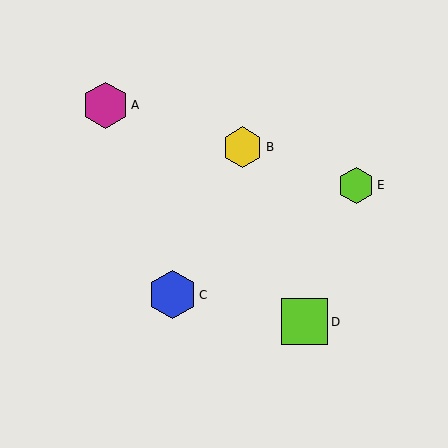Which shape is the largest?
The blue hexagon (labeled C) is the largest.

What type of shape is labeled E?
Shape E is a lime hexagon.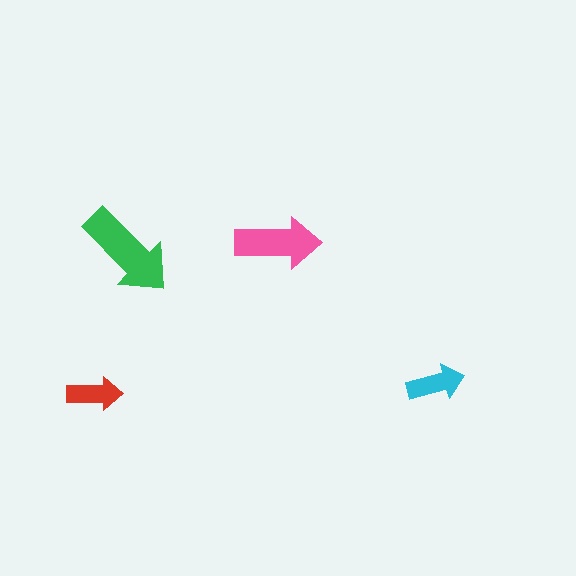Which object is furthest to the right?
The cyan arrow is rightmost.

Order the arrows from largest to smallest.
the green one, the pink one, the cyan one, the red one.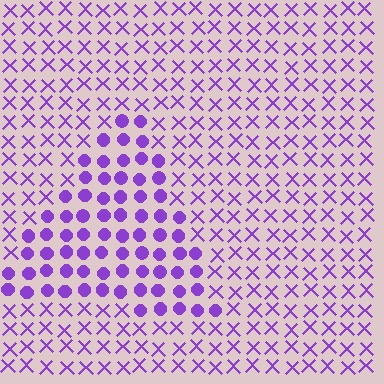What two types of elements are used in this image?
The image uses circles inside the triangle region and X marks outside it.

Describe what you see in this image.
The image is filled with small purple elements arranged in a uniform grid. A triangle-shaped region contains circles, while the surrounding area contains X marks. The boundary is defined purely by the change in element shape.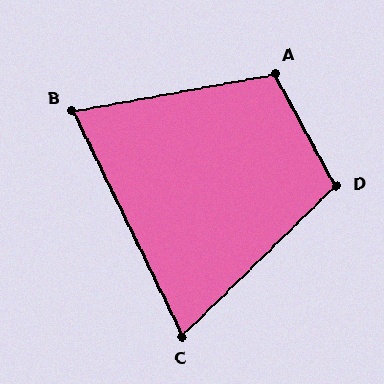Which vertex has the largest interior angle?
A, at approximately 108 degrees.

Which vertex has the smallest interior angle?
C, at approximately 72 degrees.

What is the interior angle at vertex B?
Approximately 74 degrees (acute).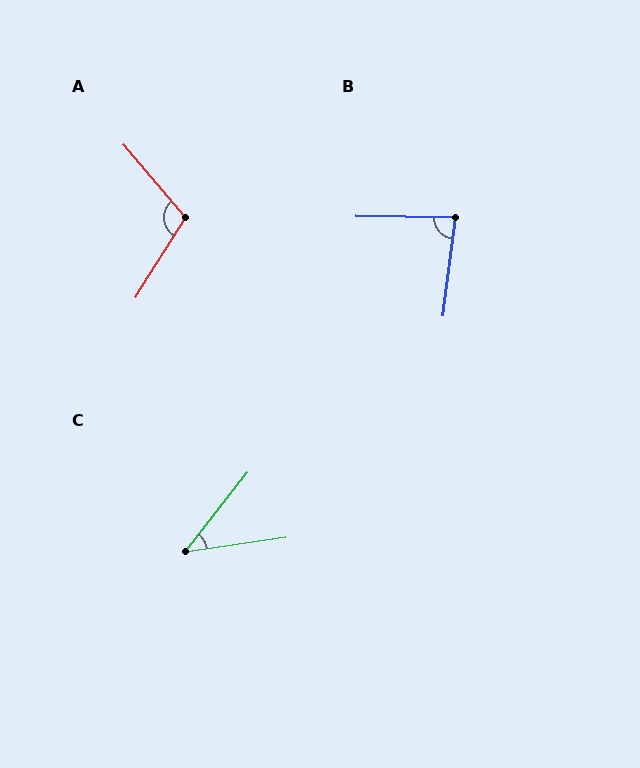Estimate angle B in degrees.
Approximately 84 degrees.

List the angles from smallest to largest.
C (43°), B (84°), A (107°).